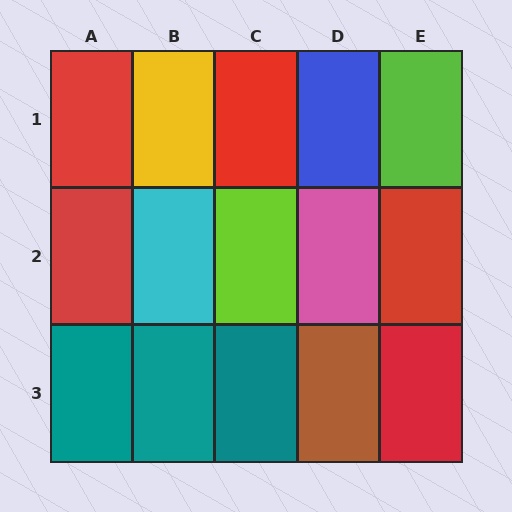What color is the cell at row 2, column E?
Red.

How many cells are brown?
1 cell is brown.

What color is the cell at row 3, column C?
Teal.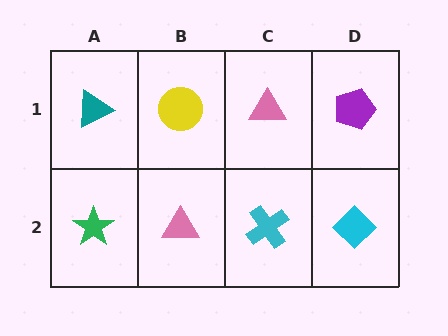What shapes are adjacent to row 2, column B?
A yellow circle (row 1, column B), a green star (row 2, column A), a cyan cross (row 2, column C).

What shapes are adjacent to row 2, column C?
A pink triangle (row 1, column C), a pink triangle (row 2, column B), a cyan diamond (row 2, column D).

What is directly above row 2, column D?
A purple pentagon.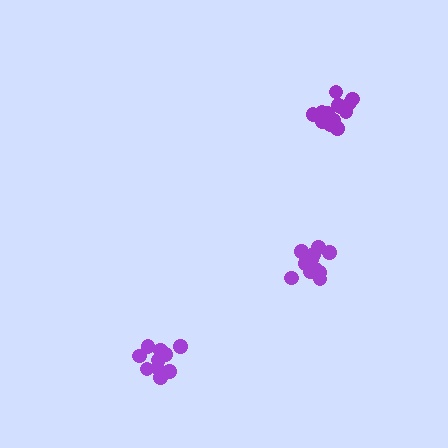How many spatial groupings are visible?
There are 3 spatial groupings.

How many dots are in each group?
Group 1: 12 dots, Group 2: 15 dots, Group 3: 10 dots (37 total).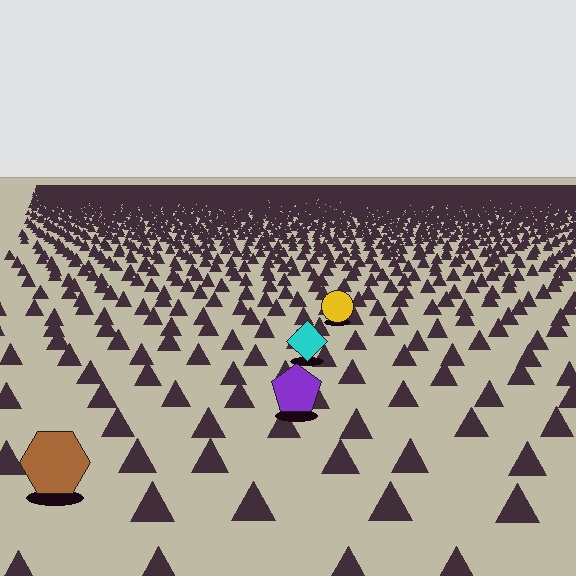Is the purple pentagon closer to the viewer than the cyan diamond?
Yes. The purple pentagon is closer — you can tell from the texture gradient: the ground texture is coarser near it.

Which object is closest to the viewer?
The brown hexagon is closest. The texture marks near it are larger and more spread out.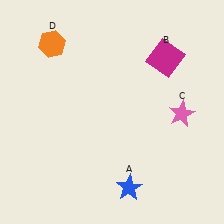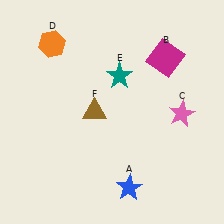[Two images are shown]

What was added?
A teal star (E), a brown triangle (F) were added in Image 2.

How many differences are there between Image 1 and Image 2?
There are 2 differences between the two images.